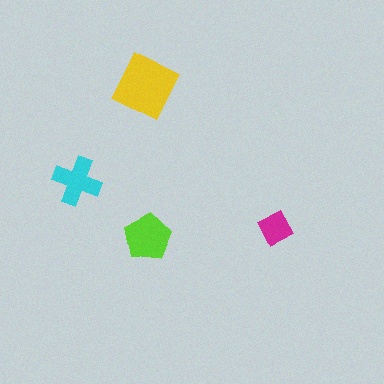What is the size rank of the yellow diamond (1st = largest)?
1st.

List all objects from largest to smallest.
The yellow diamond, the lime pentagon, the cyan cross, the magenta square.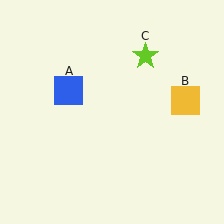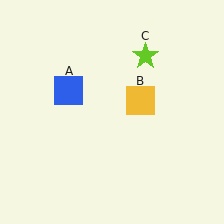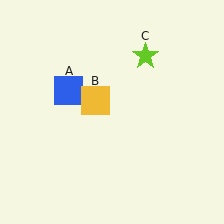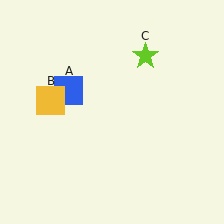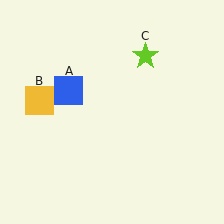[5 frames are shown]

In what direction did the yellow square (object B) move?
The yellow square (object B) moved left.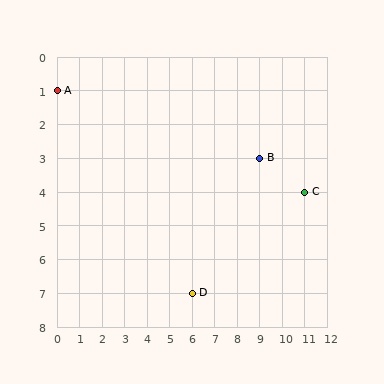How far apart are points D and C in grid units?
Points D and C are 5 columns and 3 rows apart (about 5.8 grid units diagonally).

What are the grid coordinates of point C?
Point C is at grid coordinates (11, 4).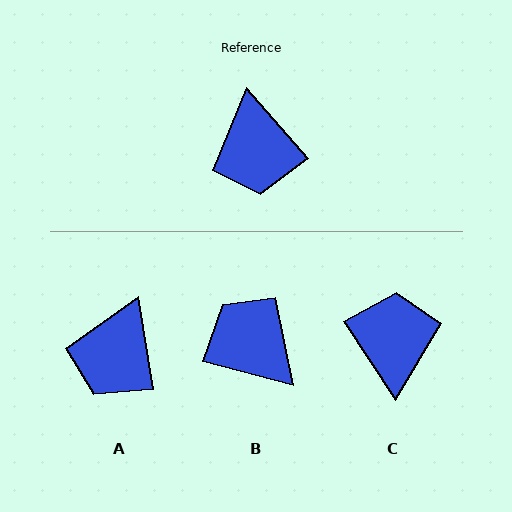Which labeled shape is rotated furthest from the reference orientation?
C, about 171 degrees away.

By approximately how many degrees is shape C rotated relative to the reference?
Approximately 171 degrees counter-clockwise.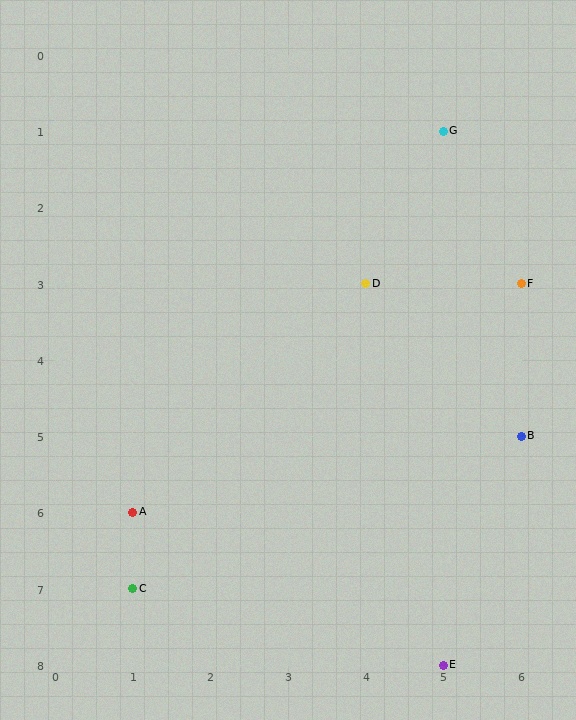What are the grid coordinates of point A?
Point A is at grid coordinates (1, 6).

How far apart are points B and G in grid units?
Points B and G are 1 column and 4 rows apart (about 4.1 grid units diagonally).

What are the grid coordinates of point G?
Point G is at grid coordinates (5, 1).